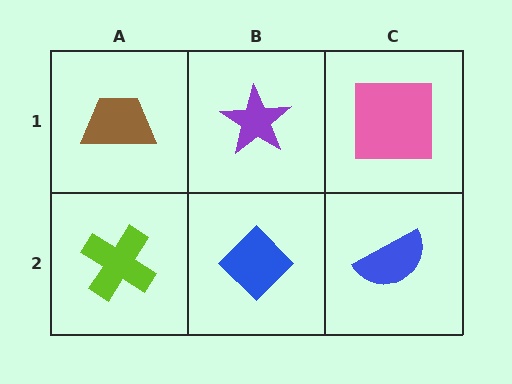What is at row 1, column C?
A pink square.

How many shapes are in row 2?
3 shapes.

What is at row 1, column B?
A purple star.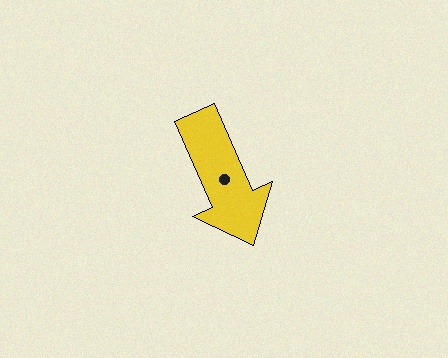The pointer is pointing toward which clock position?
Roughly 5 o'clock.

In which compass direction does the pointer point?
Southeast.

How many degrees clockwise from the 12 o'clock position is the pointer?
Approximately 156 degrees.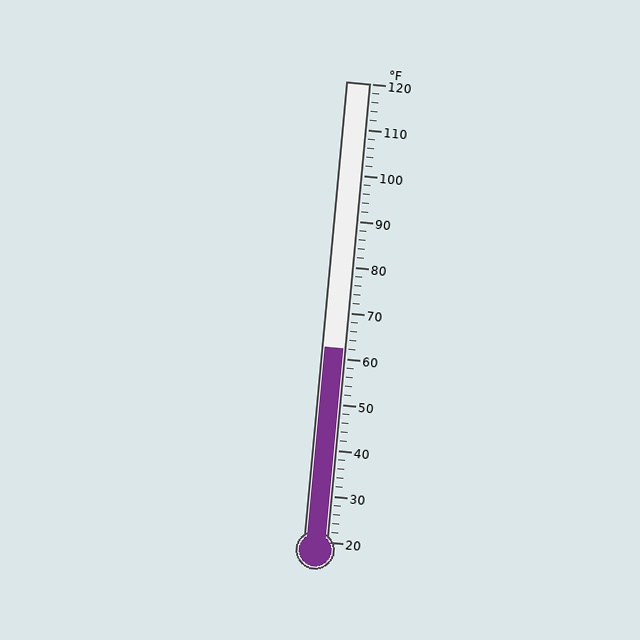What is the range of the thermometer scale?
The thermometer scale ranges from 20°F to 120°F.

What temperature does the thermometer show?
The thermometer shows approximately 62°F.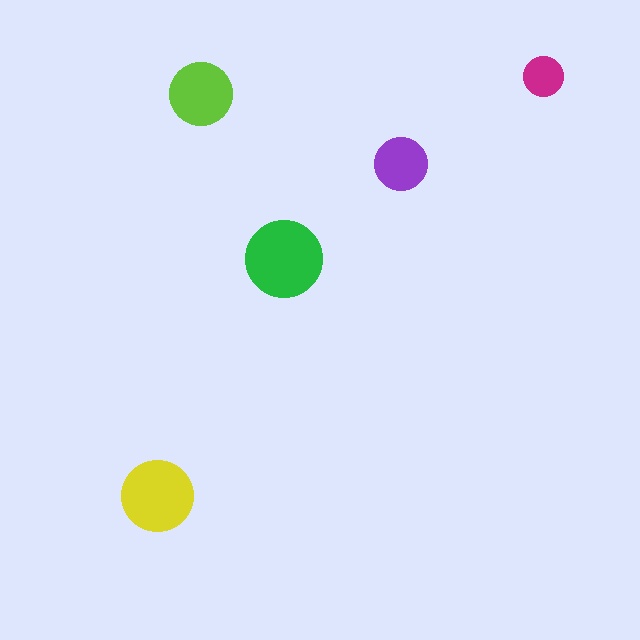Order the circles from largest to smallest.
the green one, the yellow one, the lime one, the purple one, the magenta one.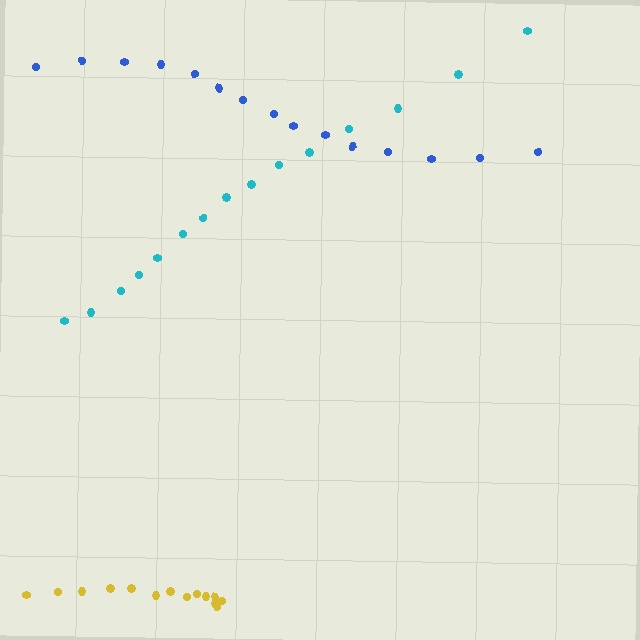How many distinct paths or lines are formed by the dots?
There are 3 distinct paths.